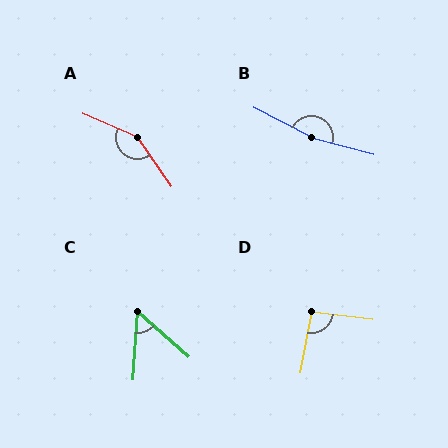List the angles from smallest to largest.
C (52°), D (94°), A (148°), B (168°).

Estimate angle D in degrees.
Approximately 94 degrees.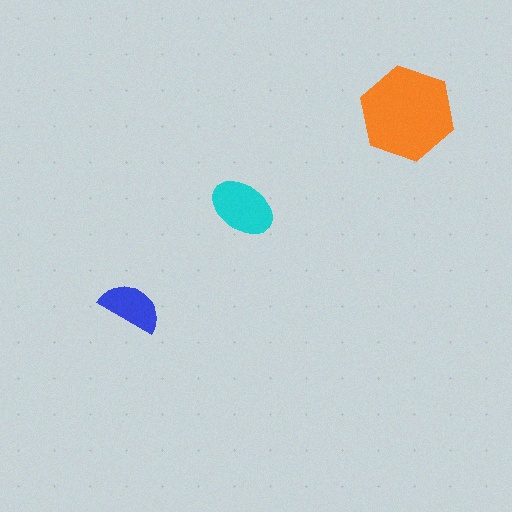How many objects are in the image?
There are 3 objects in the image.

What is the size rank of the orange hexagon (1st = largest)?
1st.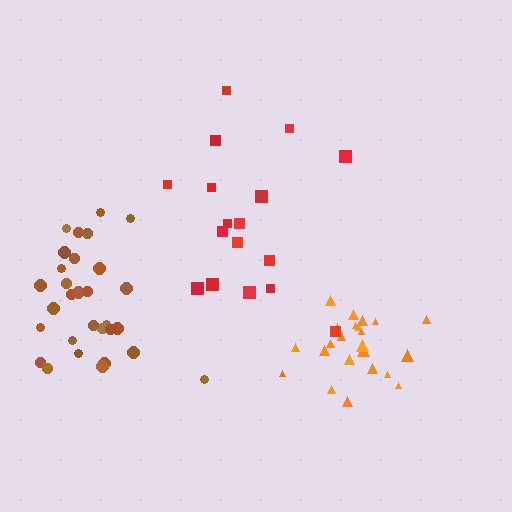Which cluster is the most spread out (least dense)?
Red.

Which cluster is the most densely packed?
Orange.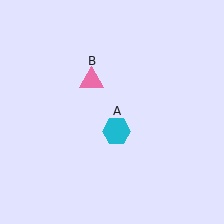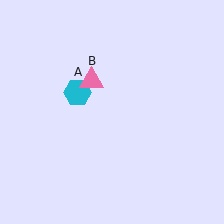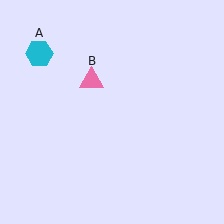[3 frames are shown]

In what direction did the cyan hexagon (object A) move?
The cyan hexagon (object A) moved up and to the left.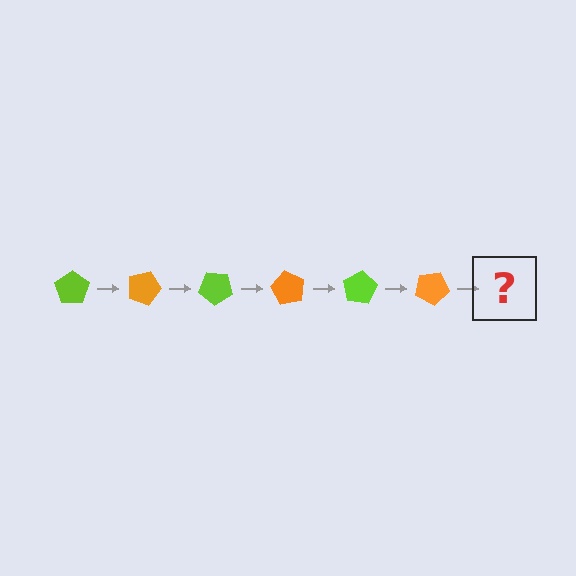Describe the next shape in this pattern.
It should be a lime pentagon, rotated 120 degrees from the start.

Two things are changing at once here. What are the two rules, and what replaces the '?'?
The two rules are that it rotates 20 degrees each step and the color cycles through lime and orange. The '?' should be a lime pentagon, rotated 120 degrees from the start.